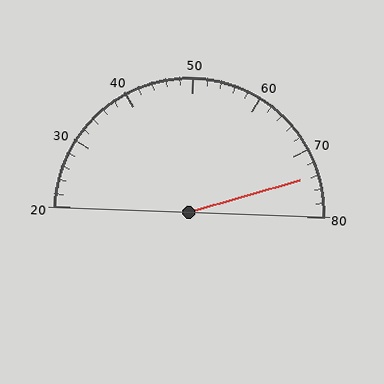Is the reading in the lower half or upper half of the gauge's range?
The reading is in the upper half of the range (20 to 80).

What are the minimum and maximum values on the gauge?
The gauge ranges from 20 to 80.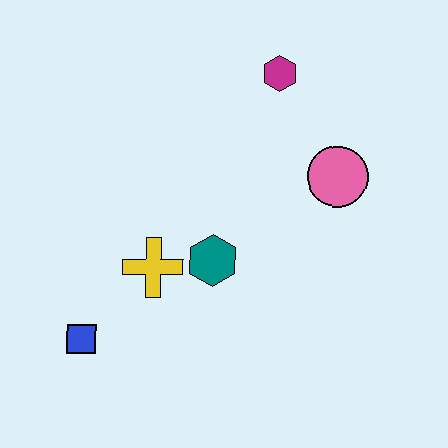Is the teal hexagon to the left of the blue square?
No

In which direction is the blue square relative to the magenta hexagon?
The blue square is below the magenta hexagon.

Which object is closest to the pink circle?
The magenta hexagon is closest to the pink circle.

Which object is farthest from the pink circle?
The blue square is farthest from the pink circle.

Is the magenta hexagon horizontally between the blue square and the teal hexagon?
No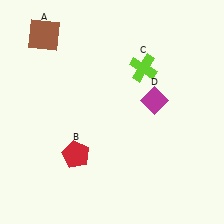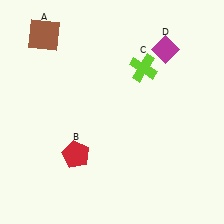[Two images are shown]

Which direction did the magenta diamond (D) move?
The magenta diamond (D) moved up.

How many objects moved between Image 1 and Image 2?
1 object moved between the two images.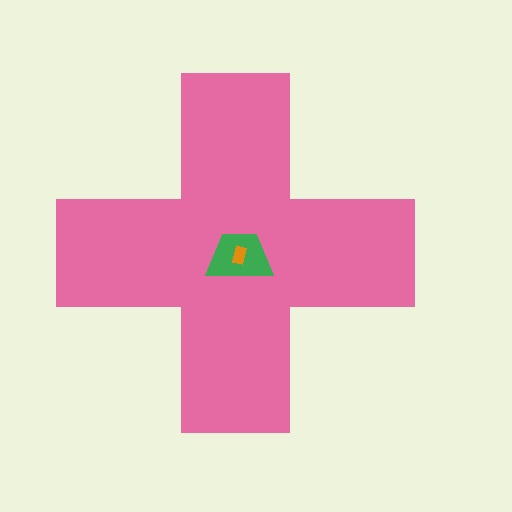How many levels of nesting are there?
3.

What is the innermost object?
The orange rectangle.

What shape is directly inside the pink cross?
The green trapezoid.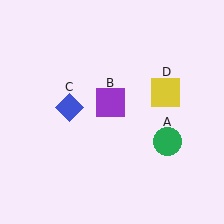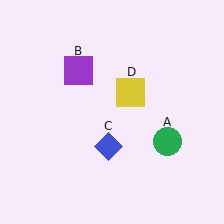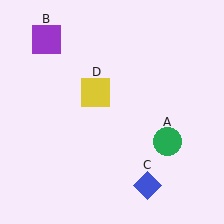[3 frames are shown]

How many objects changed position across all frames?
3 objects changed position: purple square (object B), blue diamond (object C), yellow square (object D).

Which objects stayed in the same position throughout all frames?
Green circle (object A) remained stationary.